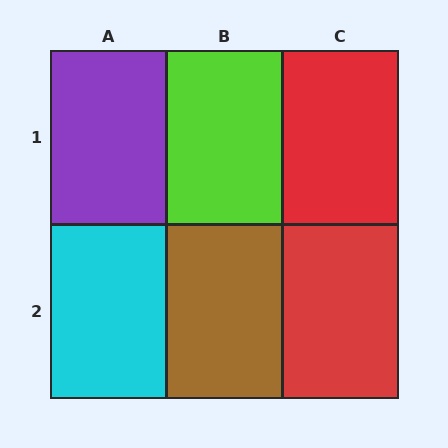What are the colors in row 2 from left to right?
Cyan, brown, red.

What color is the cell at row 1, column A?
Purple.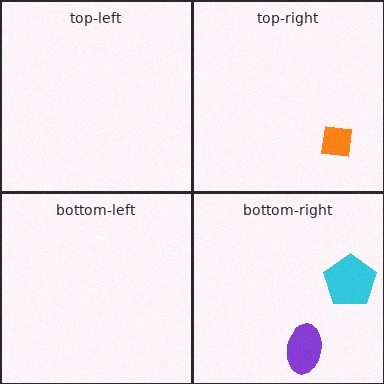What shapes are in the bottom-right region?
The purple ellipse, the cyan pentagon.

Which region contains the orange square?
The top-right region.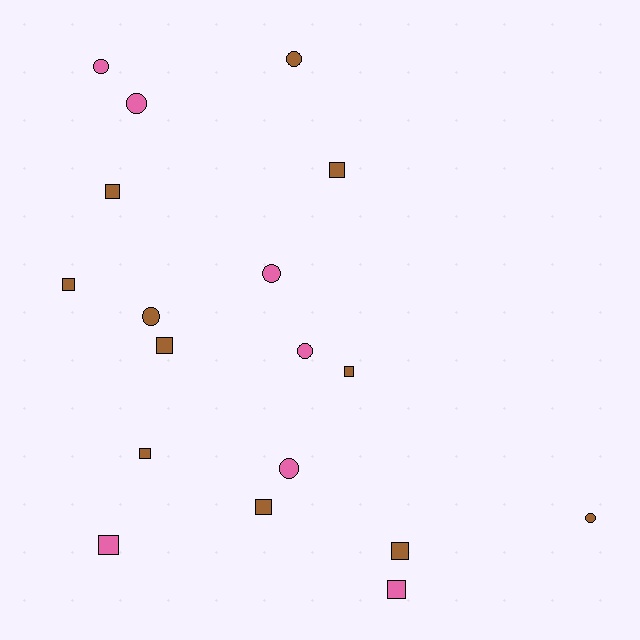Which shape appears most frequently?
Square, with 10 objects.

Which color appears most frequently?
Brown, with 11 objects.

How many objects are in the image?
There are 18 objects.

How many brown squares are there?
There are 8 brown squares.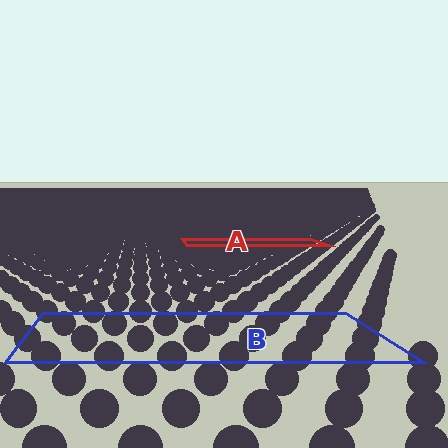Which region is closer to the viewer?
Region B is closer. The texture elements there are larger and more spread out.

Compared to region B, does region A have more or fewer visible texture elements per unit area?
Region A has more texture elements per unit area — they are packed more densely because it is farther away.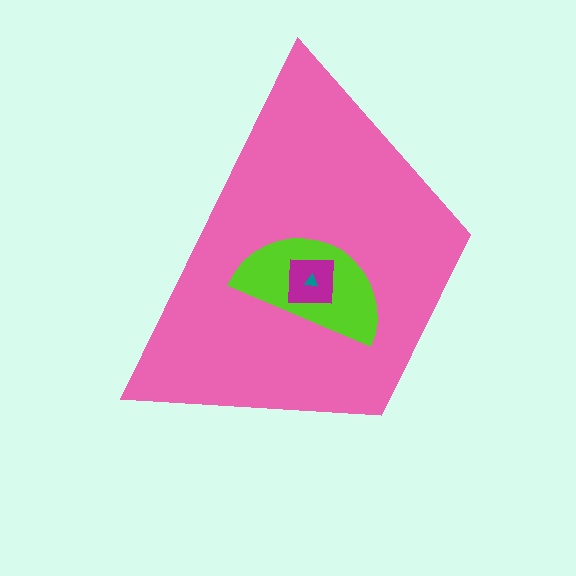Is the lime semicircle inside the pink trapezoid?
Yes.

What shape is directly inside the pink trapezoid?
The lime semicircle.